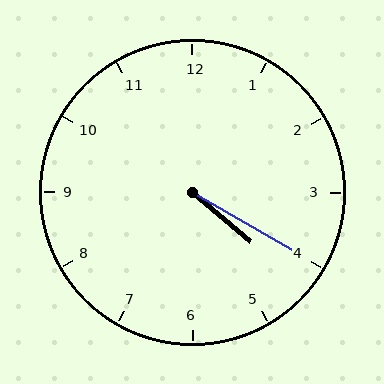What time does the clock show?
4:20.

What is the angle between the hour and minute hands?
Approximately 10 degrees.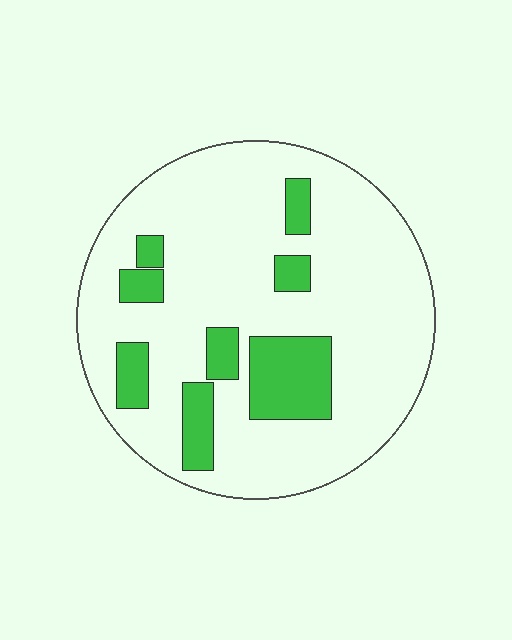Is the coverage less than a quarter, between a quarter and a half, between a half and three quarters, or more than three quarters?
Less than a quarter.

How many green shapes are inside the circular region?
8.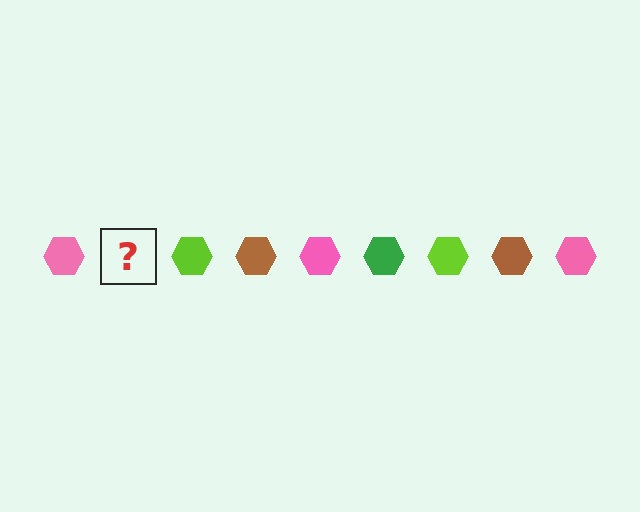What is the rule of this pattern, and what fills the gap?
The rule is that the pattern cycles through pink, green, lime, brown hexagons. The gap should be filled with a green hexagon.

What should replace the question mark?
The question mark should be replaced with a green hexagon.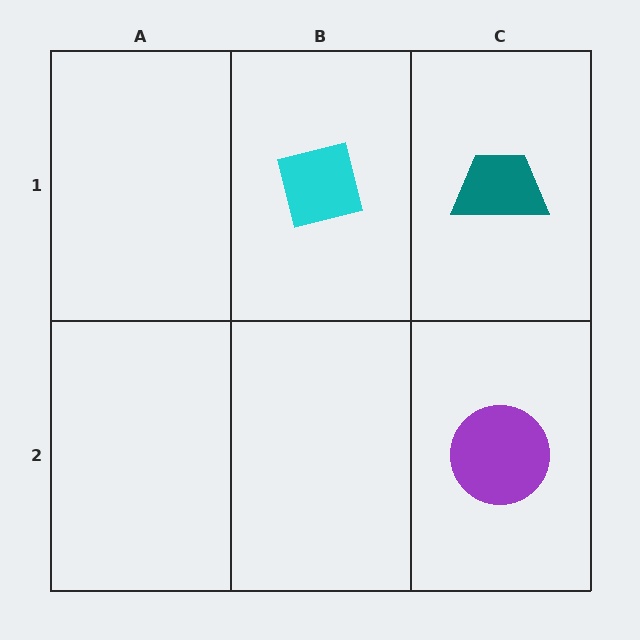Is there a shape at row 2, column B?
No, that cell is empty.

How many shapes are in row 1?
2 shapes.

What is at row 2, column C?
A purple circle.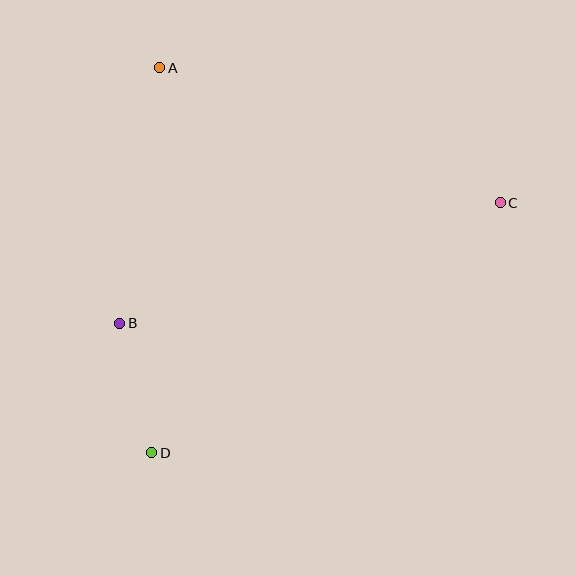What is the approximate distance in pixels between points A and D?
The distance between A and D is approximately 385 pixels.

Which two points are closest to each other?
Points B and D are closest to each other.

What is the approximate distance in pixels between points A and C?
The distance between A and C is approximately 366 pixels.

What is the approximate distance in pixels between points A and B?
The distance between A and B is approximately 259 pixels.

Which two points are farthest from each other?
Points C and D are farthest from each other.